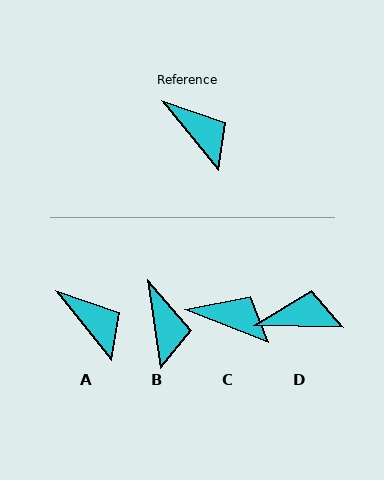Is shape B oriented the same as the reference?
No, it is off by about 30 degrees.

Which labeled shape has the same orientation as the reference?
A.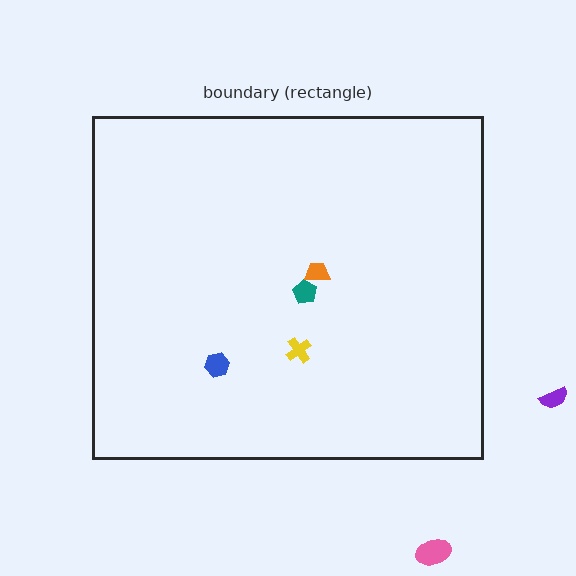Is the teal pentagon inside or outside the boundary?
Inside.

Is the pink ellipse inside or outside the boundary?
Outside.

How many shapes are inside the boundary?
4 inside, 2 outside.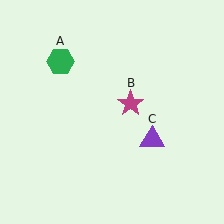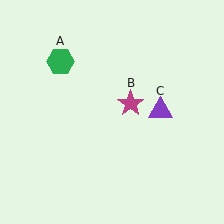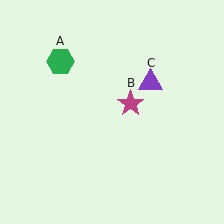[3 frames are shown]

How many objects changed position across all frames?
1 object changed position: purple triangle (object C).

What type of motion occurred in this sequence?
The purple triangle (object C) rotated counterclockwise around the center of the scene.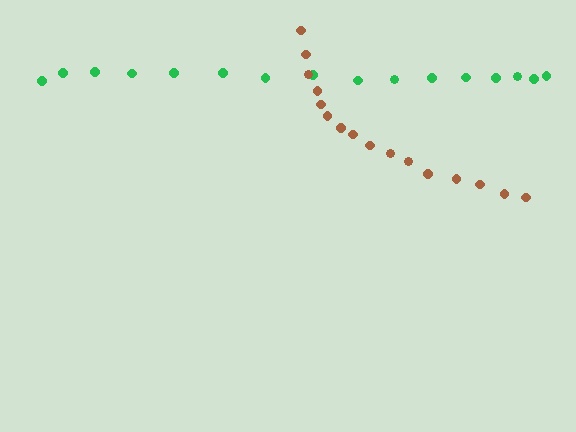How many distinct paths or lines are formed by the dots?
There are 2 distinct paths.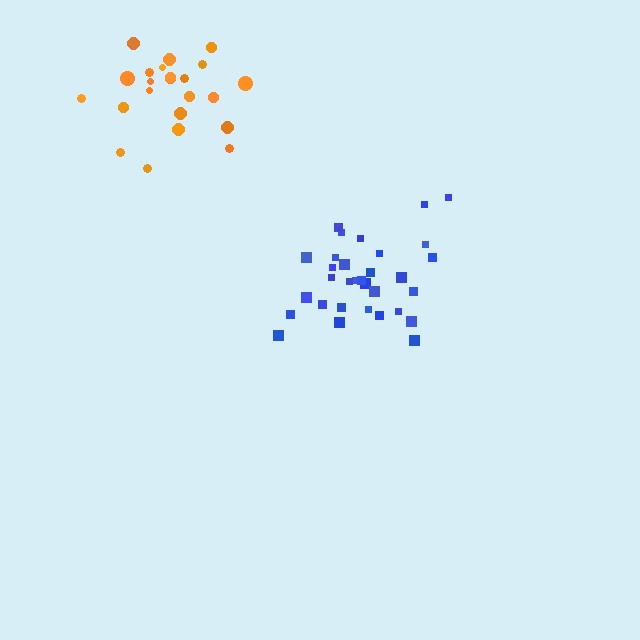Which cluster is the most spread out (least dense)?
Orange.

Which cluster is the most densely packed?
Blue.